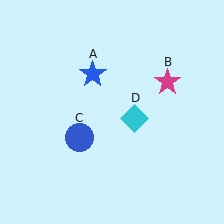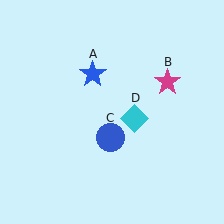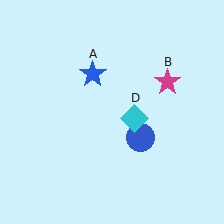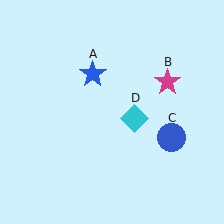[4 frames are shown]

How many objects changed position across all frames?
1 object changed position: blue circle (object C).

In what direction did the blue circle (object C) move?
The blue circle (object C) moved right.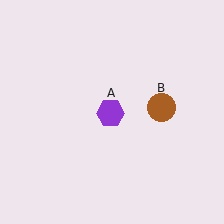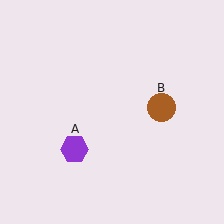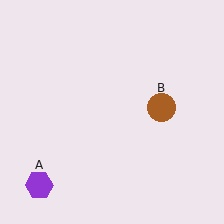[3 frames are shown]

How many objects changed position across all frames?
1 object changed position: purple hexagon (object A).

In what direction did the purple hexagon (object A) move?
The purple hexagon (object A) moved down and to the left.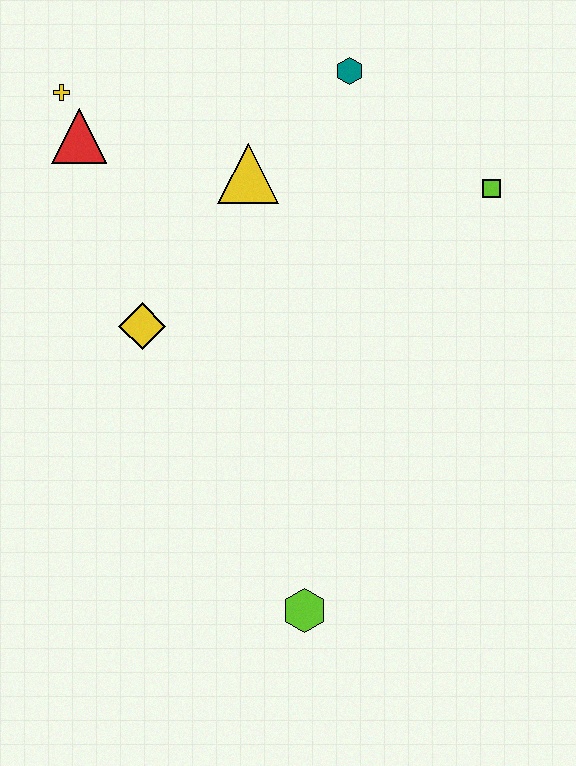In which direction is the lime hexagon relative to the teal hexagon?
The lime hexagon is below the teal hexagon.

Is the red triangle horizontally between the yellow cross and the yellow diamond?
Yes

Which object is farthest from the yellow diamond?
The lime square is farthest from the yellow diamond.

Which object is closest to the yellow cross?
The red triangle is closest to the yellow cross.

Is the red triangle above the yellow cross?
No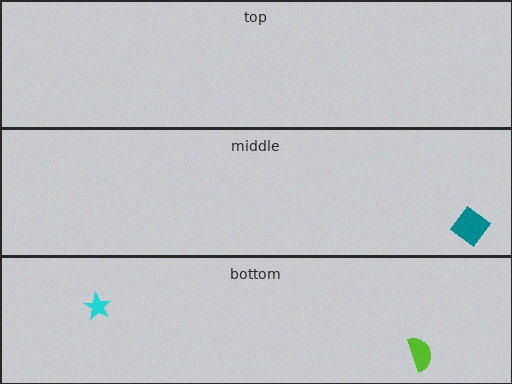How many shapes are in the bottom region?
2.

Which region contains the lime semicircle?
The bottom region.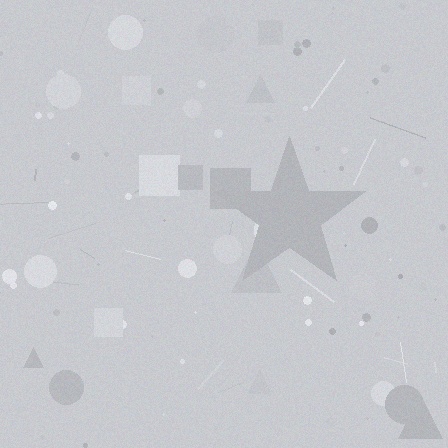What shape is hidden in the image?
A star is hidden in the image.